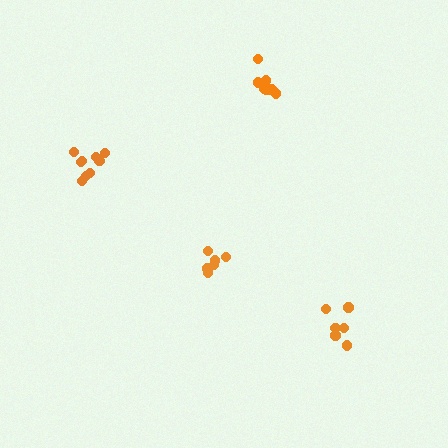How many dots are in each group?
Group 1: 9 dots, Group 2: 6 dots, Group 3: 9 dots, Group 4: 6 dots (30 total).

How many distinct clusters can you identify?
There are 4 distinct clusters.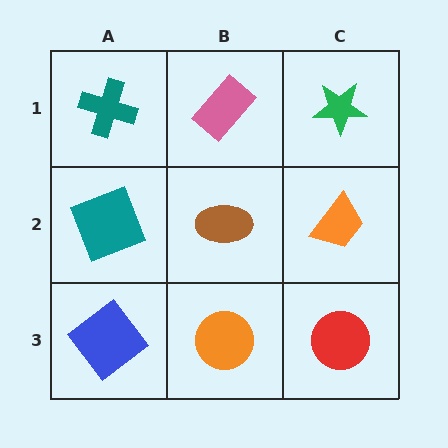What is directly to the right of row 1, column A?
A pink rectangle.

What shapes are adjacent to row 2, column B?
A pink rectangle (row 1, column B), an orange circle (row 3, column B), a teal square (row 2, column A), an orange trapezoid (row 2, column C).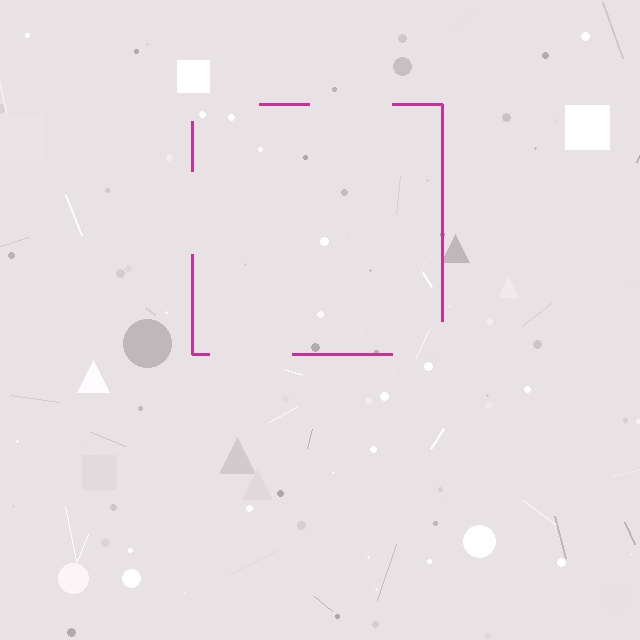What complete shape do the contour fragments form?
The contour fragments form a square.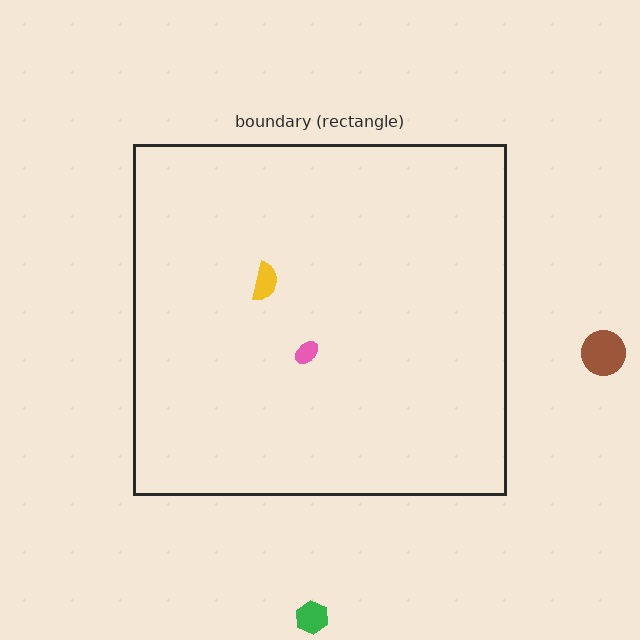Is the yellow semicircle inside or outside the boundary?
Inside.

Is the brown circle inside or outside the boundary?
Outside.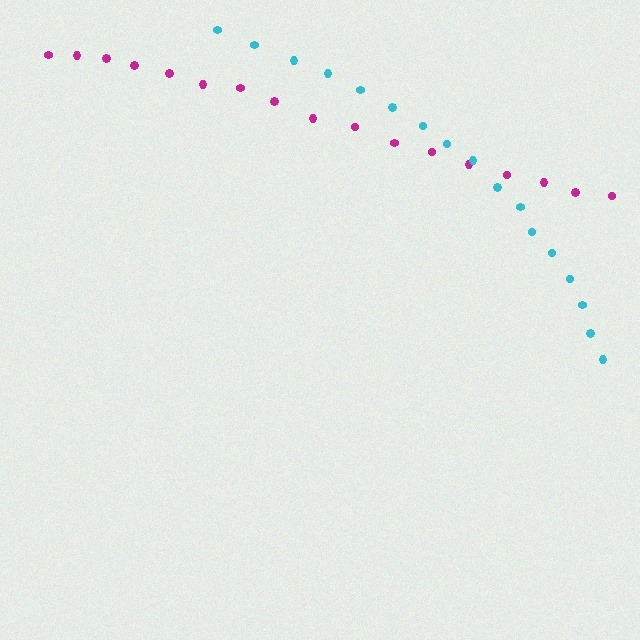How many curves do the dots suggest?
There are 2 distinct paths.